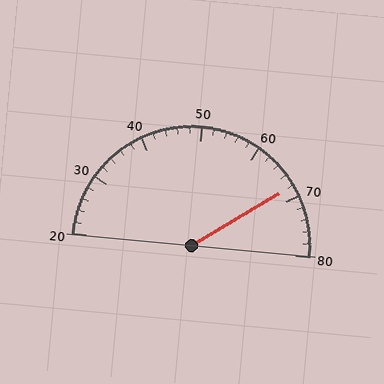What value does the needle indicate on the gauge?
The needle indicates approximately 68.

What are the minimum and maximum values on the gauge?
The gauge ranges from 20 to 80.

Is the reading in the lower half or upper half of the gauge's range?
The reading is in the upper half of the range (20 to 80).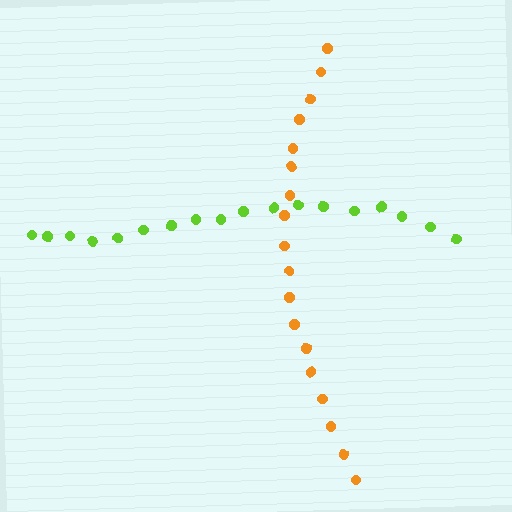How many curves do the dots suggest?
There are 2 distinct paths.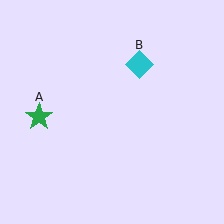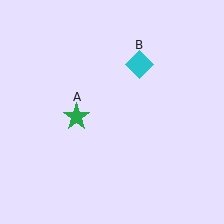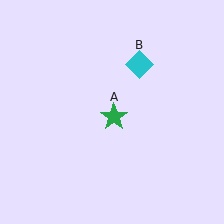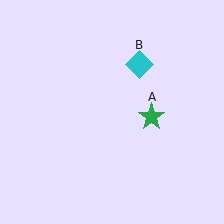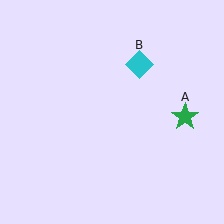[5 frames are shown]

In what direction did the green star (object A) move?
The green star (object A) moved right.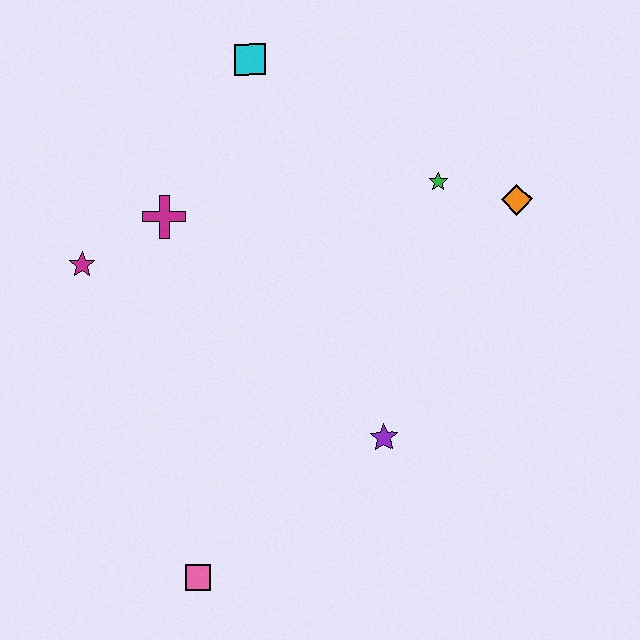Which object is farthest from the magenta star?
The orange diamond is farthest from the magenta star.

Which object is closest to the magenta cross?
The magenta star is closest to the magenta cross.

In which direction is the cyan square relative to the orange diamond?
The cyan square is to the left of the orange diamond.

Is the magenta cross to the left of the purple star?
Yes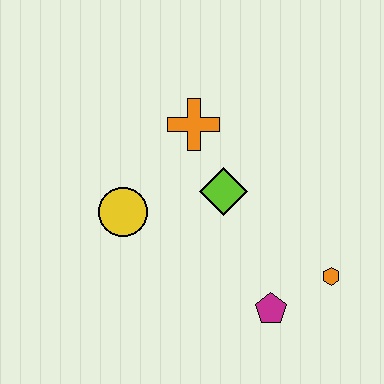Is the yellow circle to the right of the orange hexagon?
No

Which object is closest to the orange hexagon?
The magenta pentagon is closest to the orange hexagon.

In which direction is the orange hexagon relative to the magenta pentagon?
The orange hexagon is to the right of the magenta pentagon.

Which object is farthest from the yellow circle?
The orange hexagon is farthest from the yellow circle.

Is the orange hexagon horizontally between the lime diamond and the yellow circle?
No